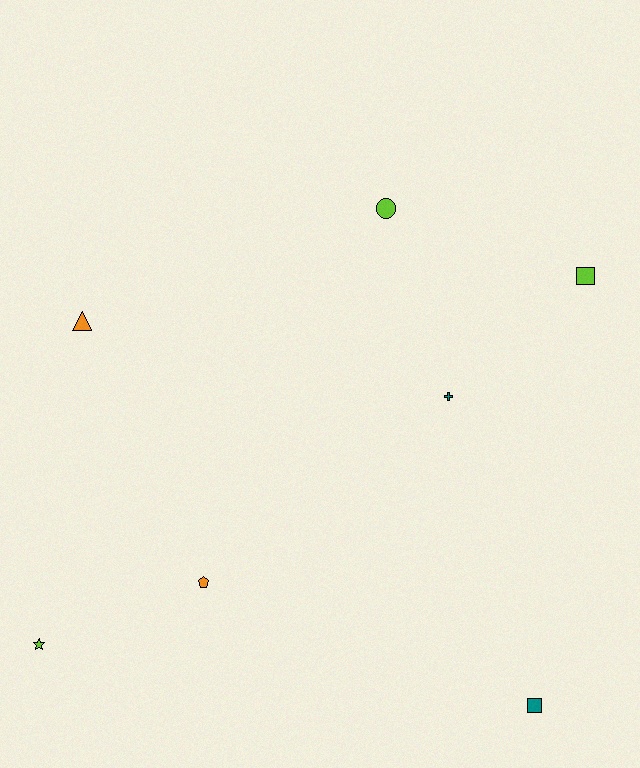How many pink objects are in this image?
There are no pink objects.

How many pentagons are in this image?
There is 1 pentagon.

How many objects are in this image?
There are 7 objects.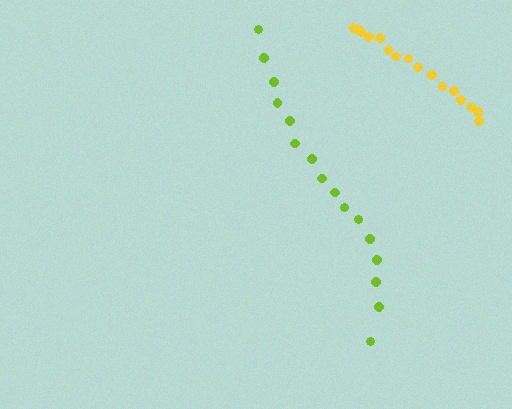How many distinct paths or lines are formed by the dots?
There are 2 distinct paths.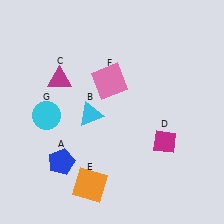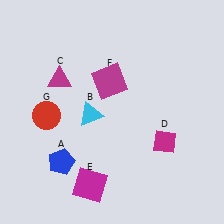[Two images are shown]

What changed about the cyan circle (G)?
In Image 1, G is cyan. In Image 2, it changed to red.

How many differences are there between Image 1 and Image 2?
There are 3 differences between the two images.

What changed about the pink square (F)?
In Image 1, F is pink. In Image 2, it changed to magenta.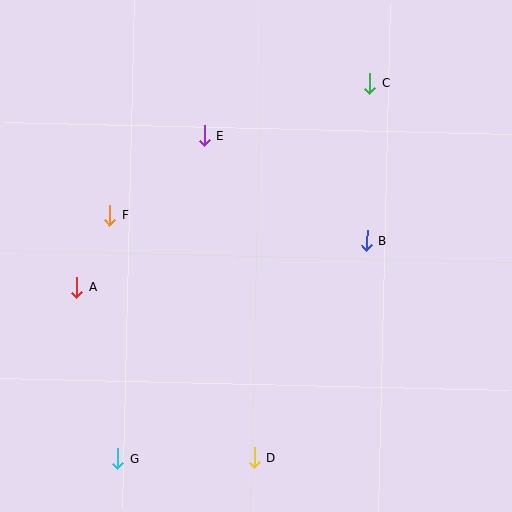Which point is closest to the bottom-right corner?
Point D is closest to the bottom-right corner.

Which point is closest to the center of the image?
Point B at (367, 241) is closest to the center.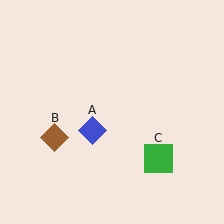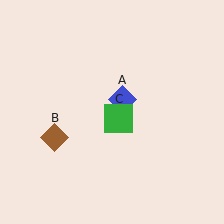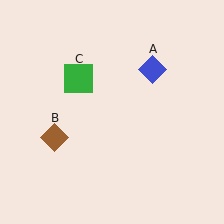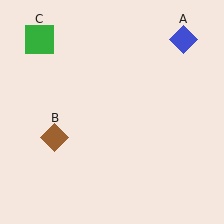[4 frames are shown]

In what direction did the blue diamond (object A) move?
The blue diamond (object A) moved up and to the right.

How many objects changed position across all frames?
2 objects changed position: blue diamond (object A), green square (object C).